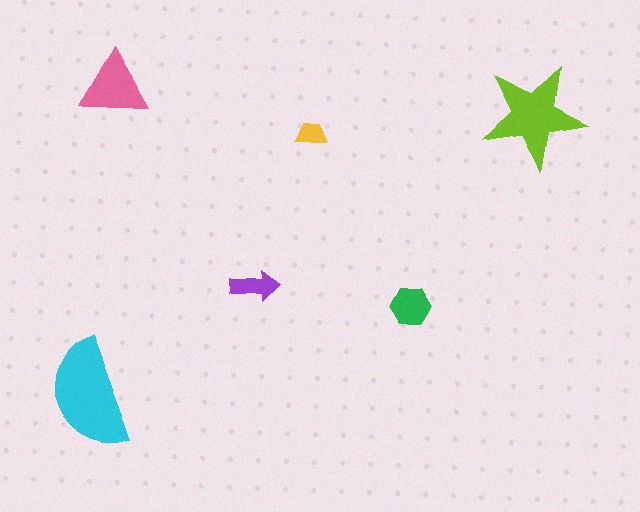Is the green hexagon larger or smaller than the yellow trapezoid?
Larger.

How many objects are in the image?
There are 6 objects in the image.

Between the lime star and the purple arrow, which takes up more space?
The lime star.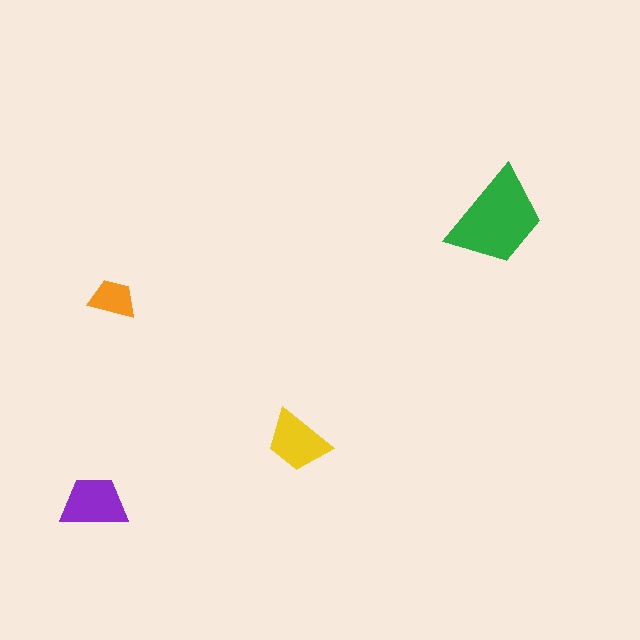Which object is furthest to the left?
The purple trapezoid is leftmost.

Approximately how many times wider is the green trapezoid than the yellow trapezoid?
About 1.5 times wider.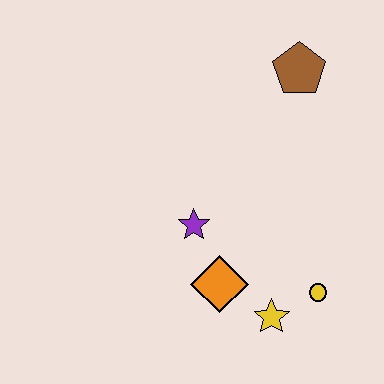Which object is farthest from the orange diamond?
The brown pentagon is farthest from the orange diamond.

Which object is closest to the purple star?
The orange diamond is closest to the purple star.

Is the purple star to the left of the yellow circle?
Yes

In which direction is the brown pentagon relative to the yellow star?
The brown pentagon is above the yellow star.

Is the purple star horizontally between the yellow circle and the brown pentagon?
No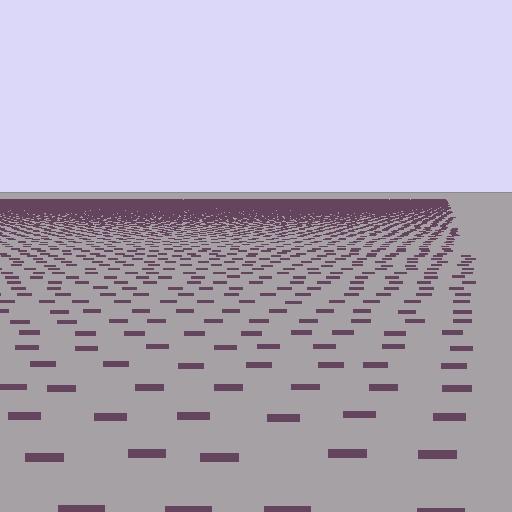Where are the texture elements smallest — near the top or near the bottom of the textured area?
Near the top.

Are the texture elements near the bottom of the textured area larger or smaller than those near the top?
Larger. Near the bottom, elements are closer to the viewer and appear at a bigger on-screen size.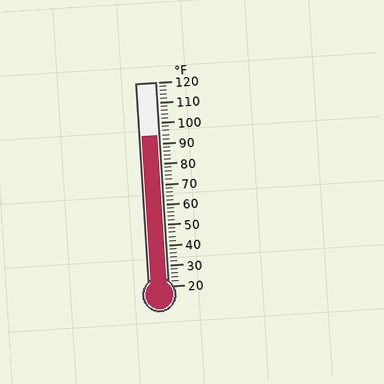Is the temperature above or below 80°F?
The temperature is above 80°F.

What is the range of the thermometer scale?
The thermometer scale ranges from 20°F to 120°F.